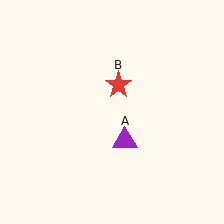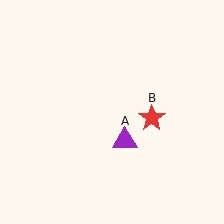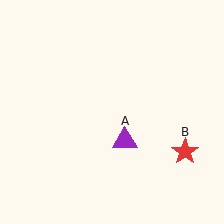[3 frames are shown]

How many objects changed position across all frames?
1 object changed position: red star (object B).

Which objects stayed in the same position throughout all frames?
Purple triangle (object A) remained stationary.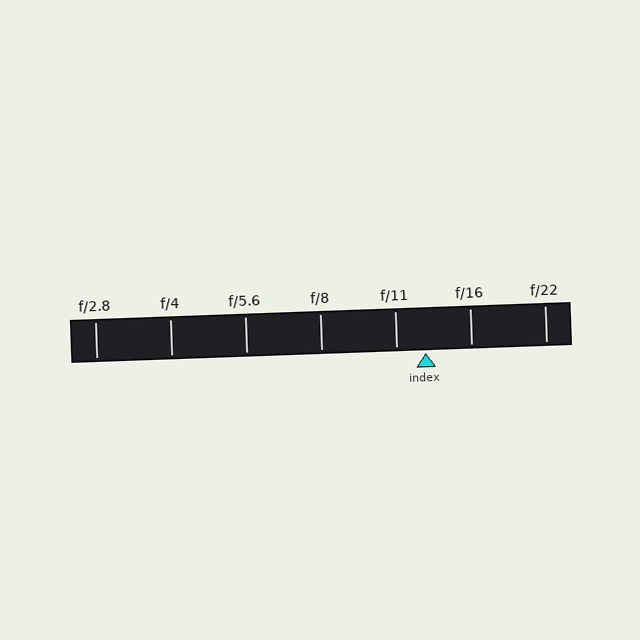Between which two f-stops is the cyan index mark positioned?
The index mark is between f/11 and f/16.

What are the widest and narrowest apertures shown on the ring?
The widest aperture shown is f/2.8 and the narrowest is f/22.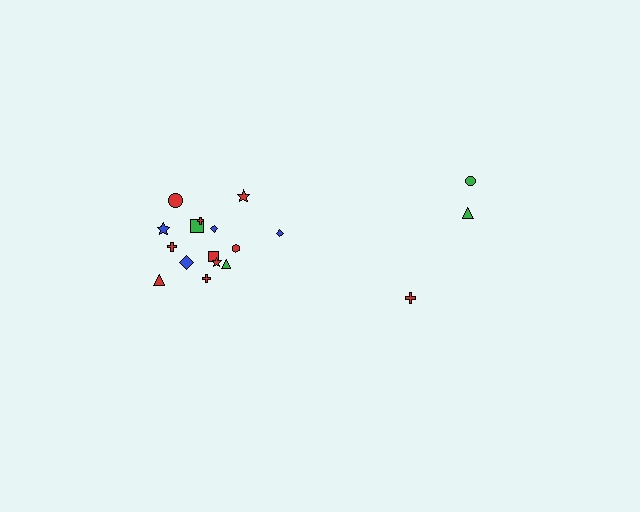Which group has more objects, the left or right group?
The left group.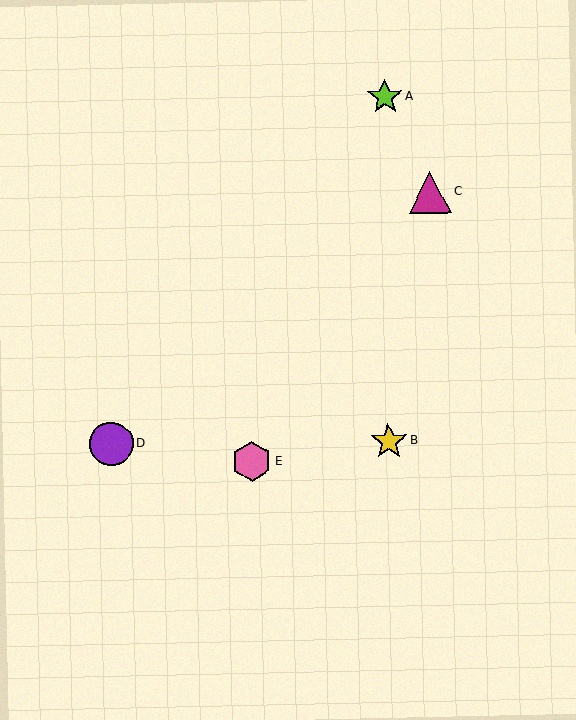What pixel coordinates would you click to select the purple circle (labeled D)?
Click at (111, 444) to select the purple circle D.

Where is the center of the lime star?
The center of the lime star is at (385, 97).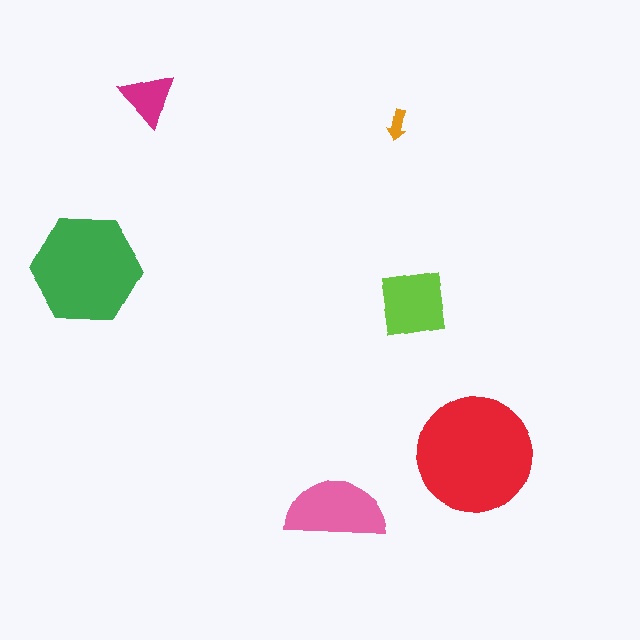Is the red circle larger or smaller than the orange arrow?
Larger.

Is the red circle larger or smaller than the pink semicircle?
Larger.